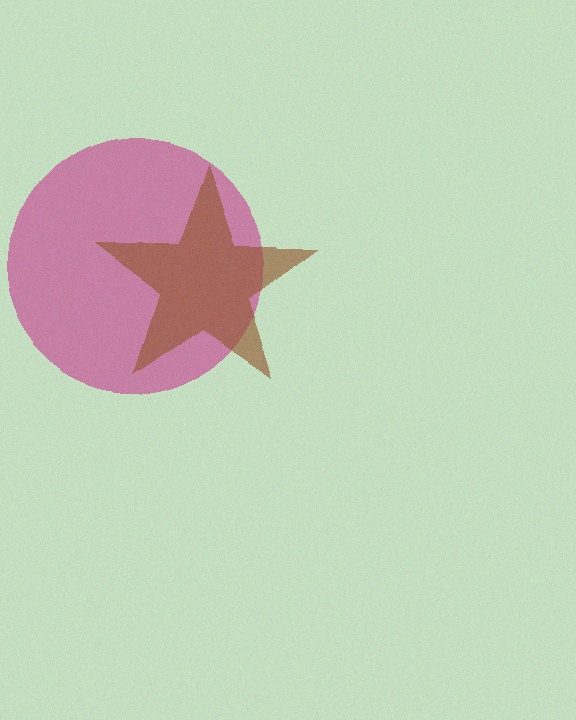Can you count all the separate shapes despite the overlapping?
Yes, there are 2 separate shapes.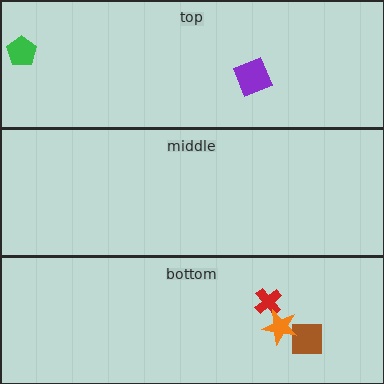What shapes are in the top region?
The purple diamond, the green pentagon.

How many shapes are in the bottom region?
3.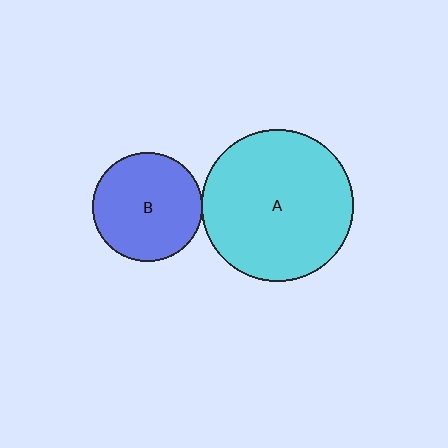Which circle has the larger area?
Circle A (cyan).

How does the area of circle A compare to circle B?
Approximately 1.9 times.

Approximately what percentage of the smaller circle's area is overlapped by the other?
Approximately 5%.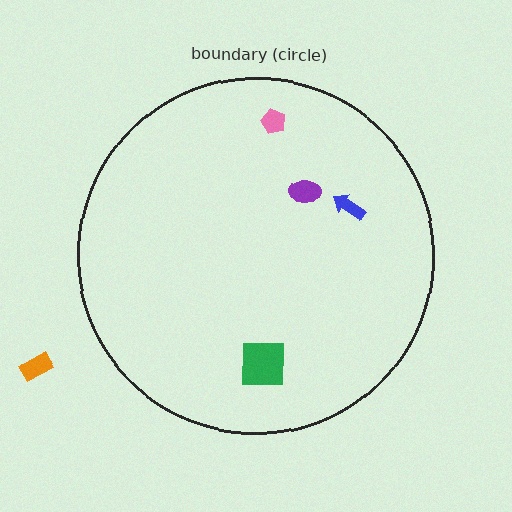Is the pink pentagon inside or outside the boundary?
Inside.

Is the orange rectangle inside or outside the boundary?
Outside.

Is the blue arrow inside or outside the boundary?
Inside.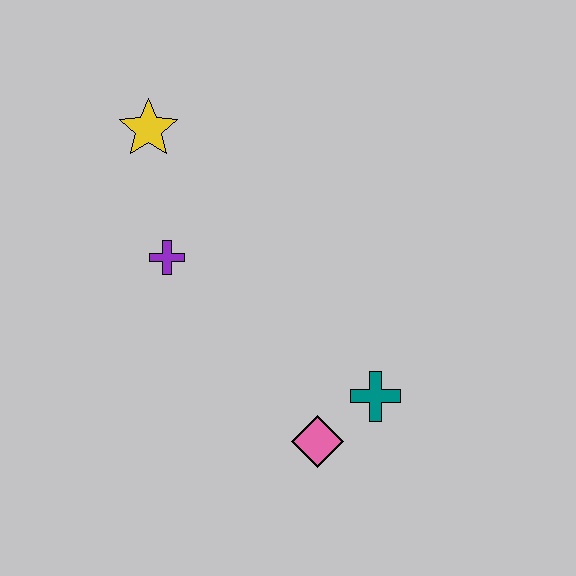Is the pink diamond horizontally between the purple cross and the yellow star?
No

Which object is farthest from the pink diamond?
The yellow star is farthest from the pink diamond.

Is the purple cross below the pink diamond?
No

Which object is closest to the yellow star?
The purple cross is closest to the yellow star.